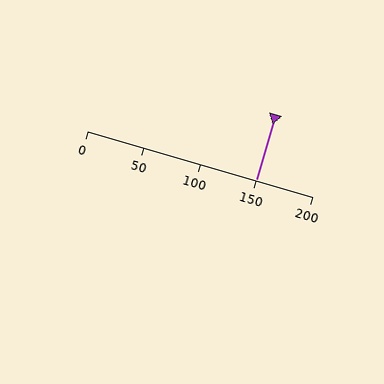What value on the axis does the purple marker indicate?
The marker indicates approximately 150.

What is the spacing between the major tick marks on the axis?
The major ticks are spaced 50 apart.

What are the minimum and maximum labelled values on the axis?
The axis runs from 0 to 200.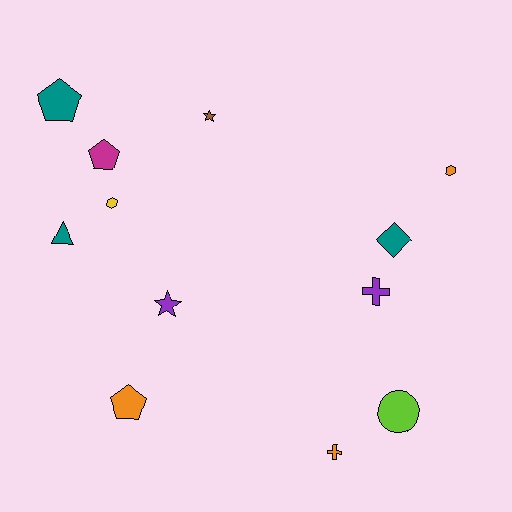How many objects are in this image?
There are 12 objects.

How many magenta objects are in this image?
There is 1 magenta object.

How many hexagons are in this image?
There are 2 hexagons.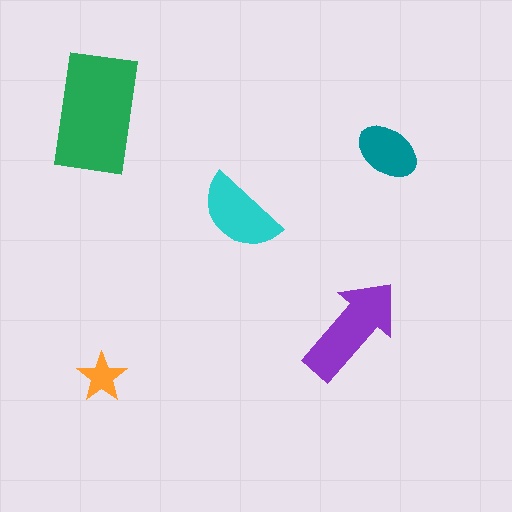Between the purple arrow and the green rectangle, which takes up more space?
The green rectangle.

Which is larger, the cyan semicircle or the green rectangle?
The green rectangle.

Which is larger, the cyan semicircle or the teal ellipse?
The cyan semicircle.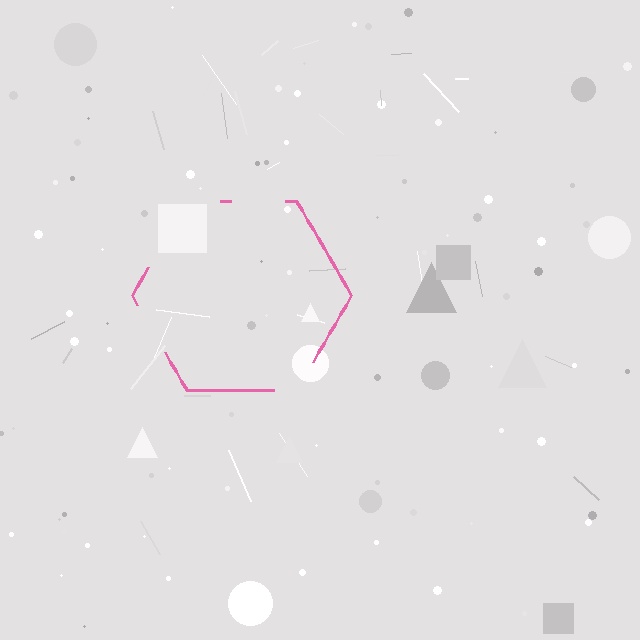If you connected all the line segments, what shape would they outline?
They would outline a hexagon.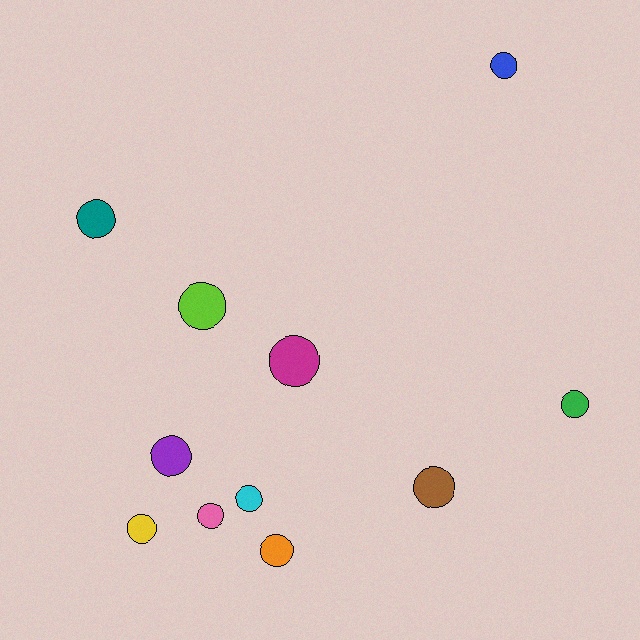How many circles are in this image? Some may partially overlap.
There are 11 circles.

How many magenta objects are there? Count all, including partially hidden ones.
There is 1 magenta object.